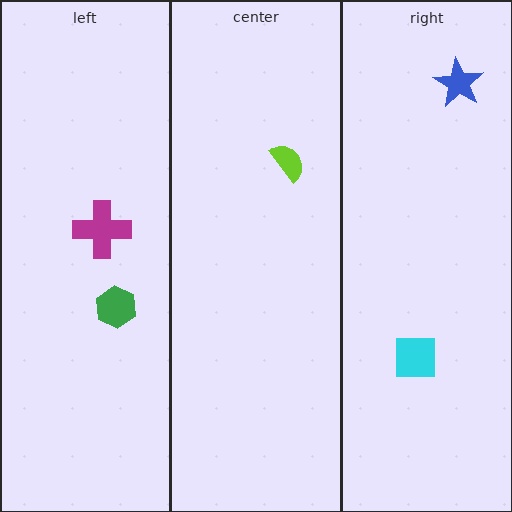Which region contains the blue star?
The right region.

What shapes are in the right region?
The cyan square, the blue star.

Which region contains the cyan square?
The right region.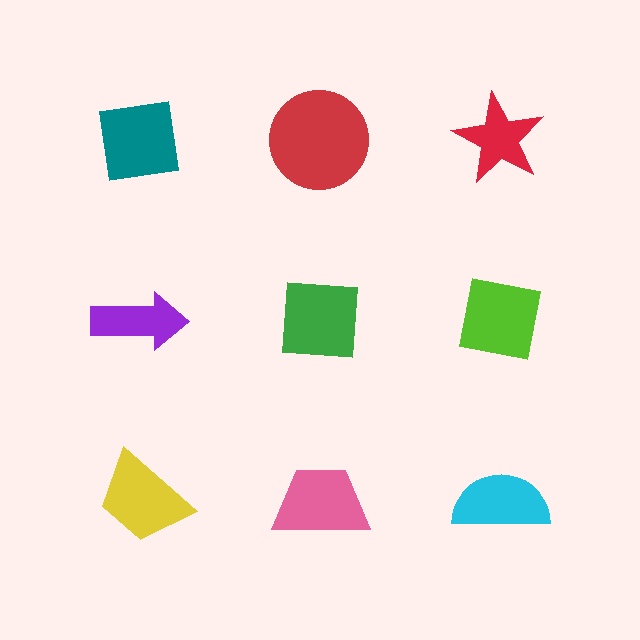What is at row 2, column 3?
A lime square.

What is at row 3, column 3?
A cyan semicircle.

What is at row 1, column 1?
A teal square.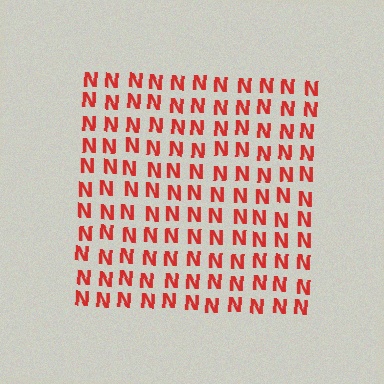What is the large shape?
The large shape is a square.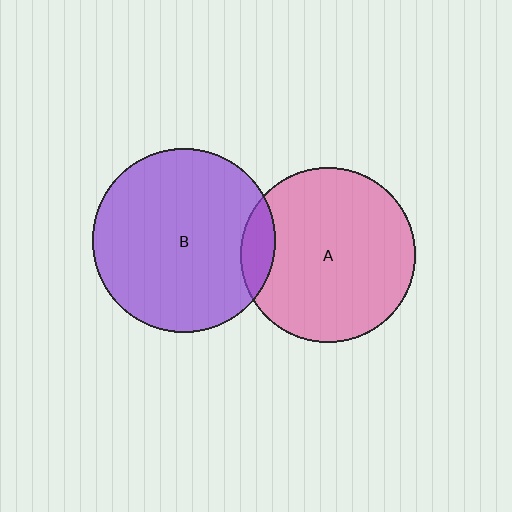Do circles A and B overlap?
Yes.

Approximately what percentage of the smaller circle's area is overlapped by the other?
Approximately 10%.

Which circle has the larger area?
Circle B (purple).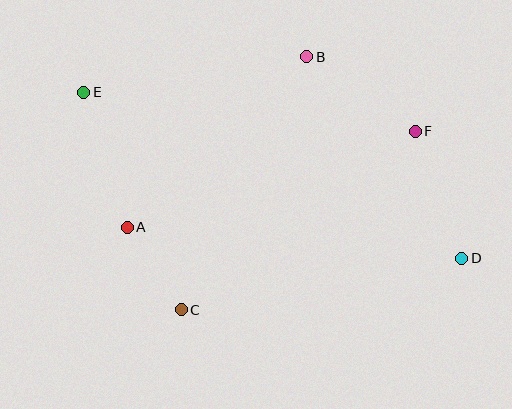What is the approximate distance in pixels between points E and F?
The distance between E and F is approximately 334 pixels.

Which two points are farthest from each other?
Points D and E are farthest from each other.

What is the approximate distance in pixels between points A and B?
The distance between A and B is approximately 248 pixels.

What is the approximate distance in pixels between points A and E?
The distance between A and E is approximately 142 pixels.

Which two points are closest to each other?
Points A and C are closest to each other.